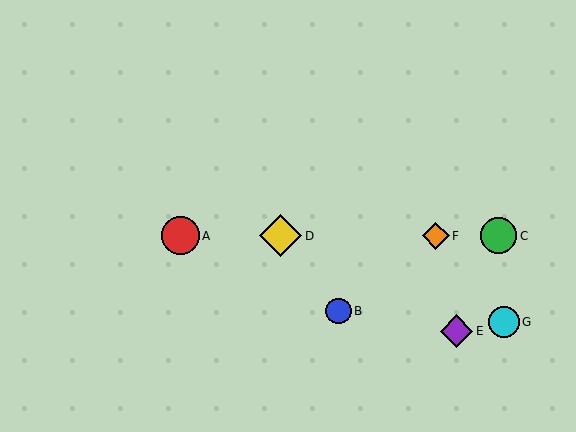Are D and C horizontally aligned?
Yes, both are at y≈236.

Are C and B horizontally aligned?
No, C is at y≈236 and B is at y≈311.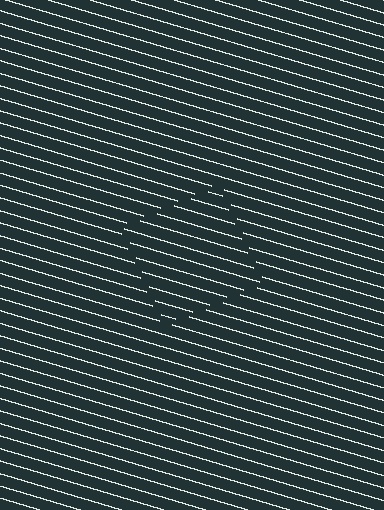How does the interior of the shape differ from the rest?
The interior of the shape contains the same grating, shifted by half a period — the contour is defined by the phase discontinuity where line-ends from the inner and outer gratings abut.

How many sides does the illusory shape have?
4 sides — the line-ends trace a square.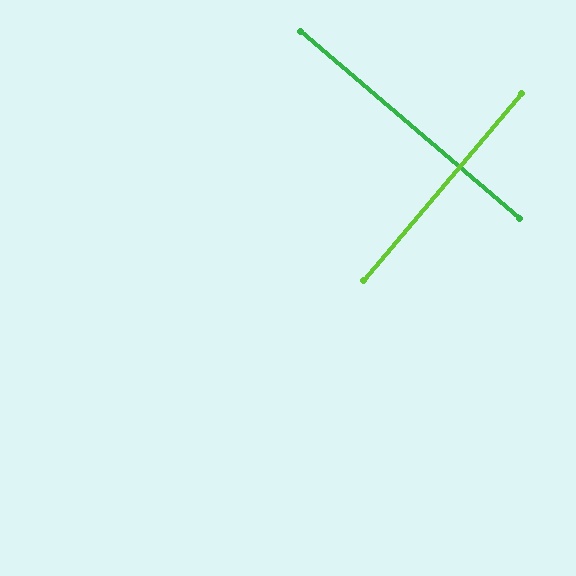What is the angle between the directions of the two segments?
Approximately 90 degrees.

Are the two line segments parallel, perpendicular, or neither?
Perpendicular — they meet at approximately 90°.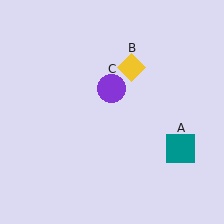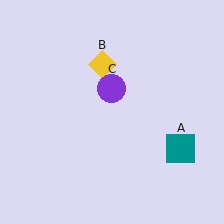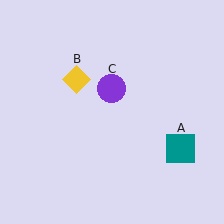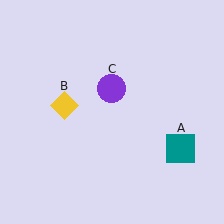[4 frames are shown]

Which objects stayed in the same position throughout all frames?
Teal square (object A) and purple circle (object C) remained stationary.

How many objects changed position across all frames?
1 object changed position: yellow diamond (object B).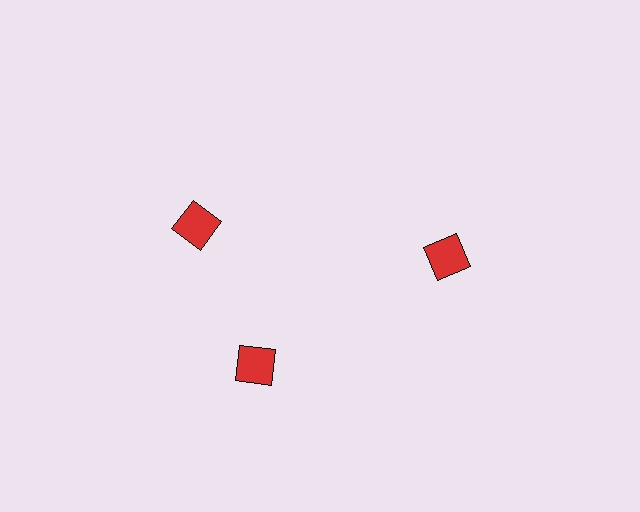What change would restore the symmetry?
The symmetry would be restored by rotating it back into even spacing with its neighbors so that all 3 squares sit at equal angles and equal distance from the center.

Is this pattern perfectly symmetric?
No. The 3 red squares are arranged in a ring, but one element near the 11 o'clock position is rotated out of alignment along the ring, breaking the 3-fold rotational symmetry.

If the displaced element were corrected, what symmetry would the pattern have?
It would have 3-fold rotational symmetry — the pattern would map onto itself every 120 degrees.